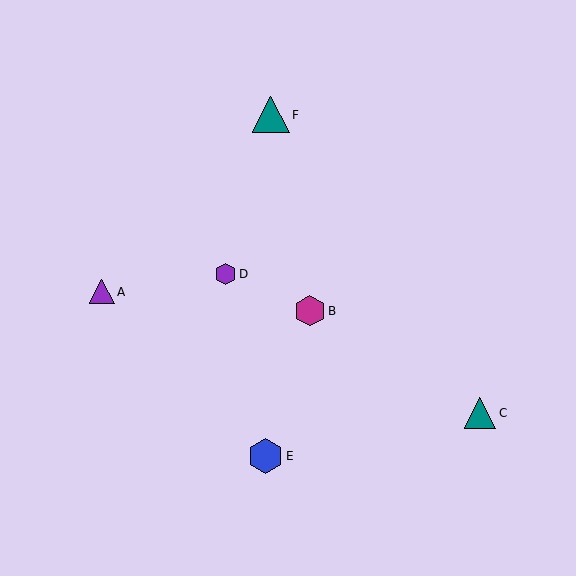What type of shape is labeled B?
Shape B is a magenta hexagon.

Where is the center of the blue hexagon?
The center of the blue hexagon is at (266, 456).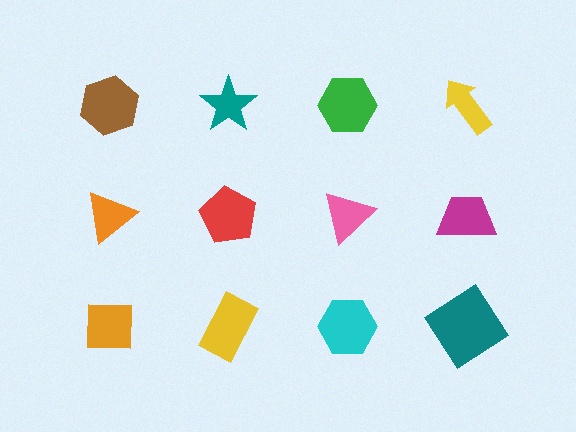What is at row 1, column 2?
A teal star.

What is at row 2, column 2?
A red pentagon.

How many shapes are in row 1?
4 shapes.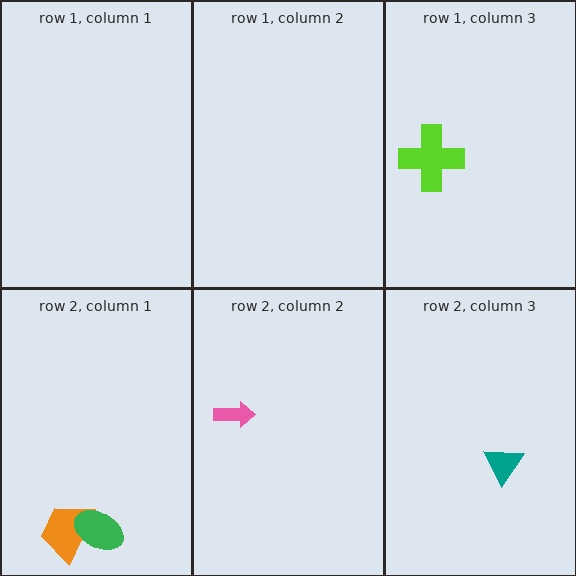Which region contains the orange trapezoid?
The row 2, column 1 region.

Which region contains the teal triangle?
The row 2, column 3 region.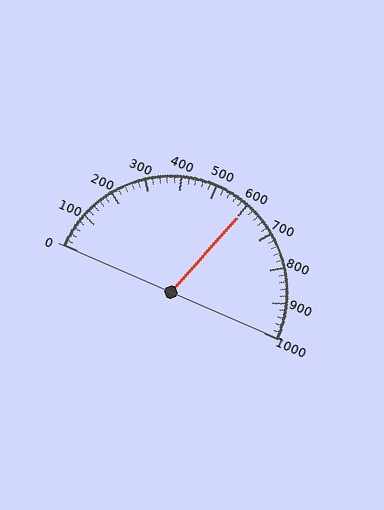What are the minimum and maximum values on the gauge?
The gauge ranges from 0 to 1000.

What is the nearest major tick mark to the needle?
The nearest major tick mark is 600.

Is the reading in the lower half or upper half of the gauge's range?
The reading is in the upper half of the range (0 to 1000).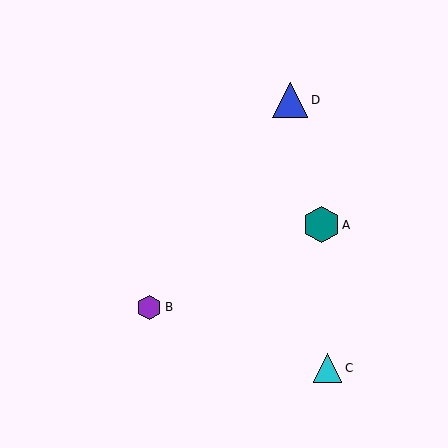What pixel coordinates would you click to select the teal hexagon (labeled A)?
Click at (321, 225) to select the teal hexagon A.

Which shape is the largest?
The teal hexagon (labeled A) is the largest.